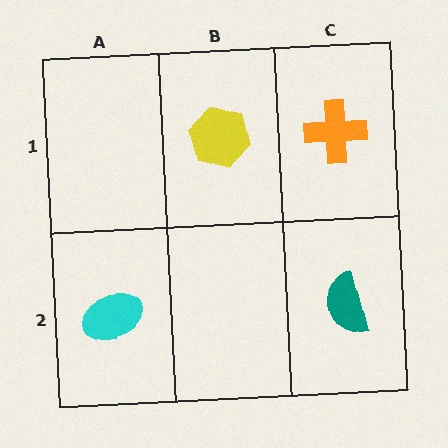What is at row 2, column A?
A cyan ellipse.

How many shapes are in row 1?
2 shapes.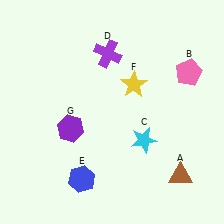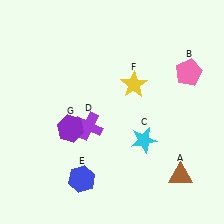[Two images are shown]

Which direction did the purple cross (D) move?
The purple cross (D) moved down.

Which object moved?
The purple cross (D) moved down.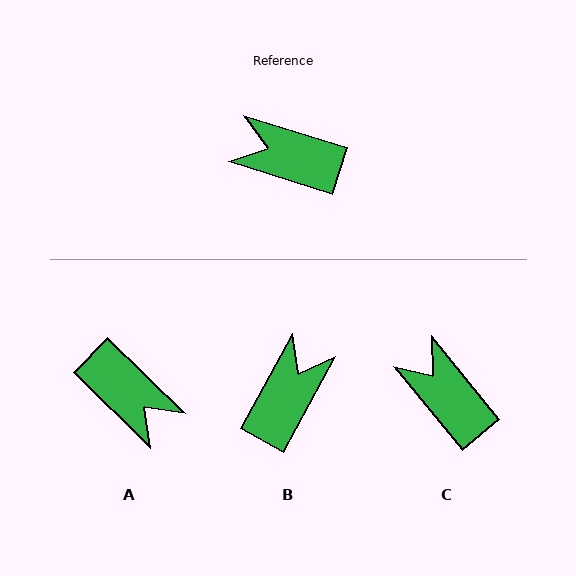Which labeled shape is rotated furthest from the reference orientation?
A, about 153 degrees away.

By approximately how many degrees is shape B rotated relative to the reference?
Approximately 101 degrees clockwise.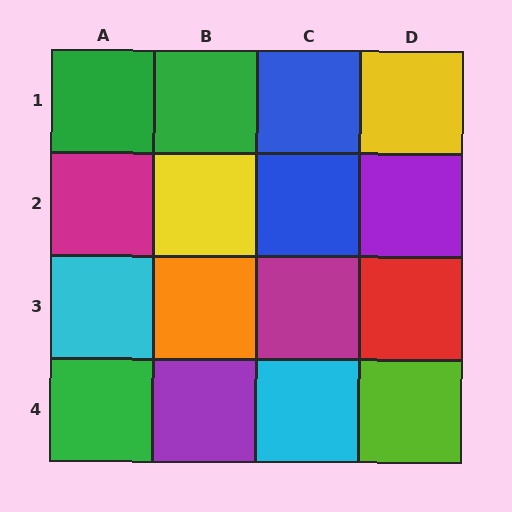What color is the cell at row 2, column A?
Magenta.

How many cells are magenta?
2 cells are magenta.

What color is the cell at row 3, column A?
Cyan.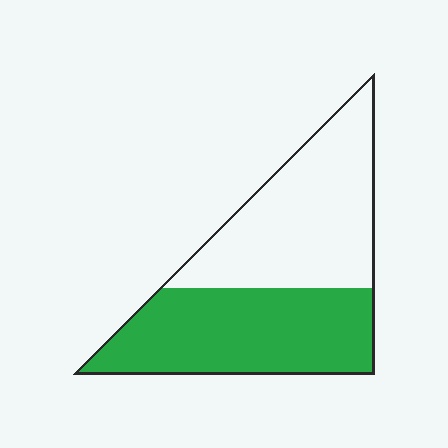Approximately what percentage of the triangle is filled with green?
Approximately 50%.